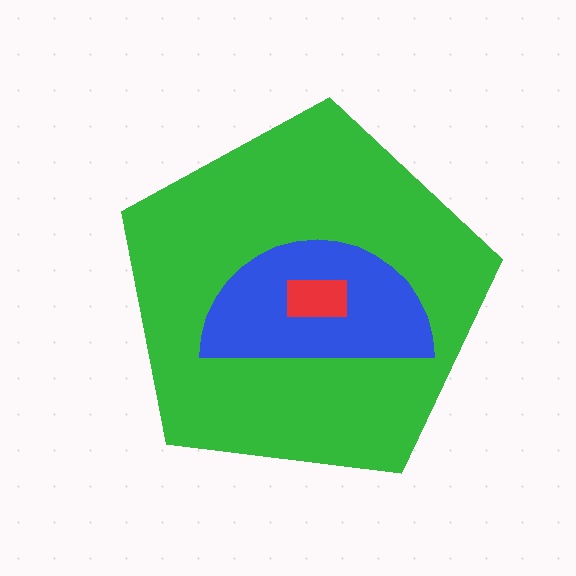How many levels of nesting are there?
3.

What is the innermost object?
The red rectangle.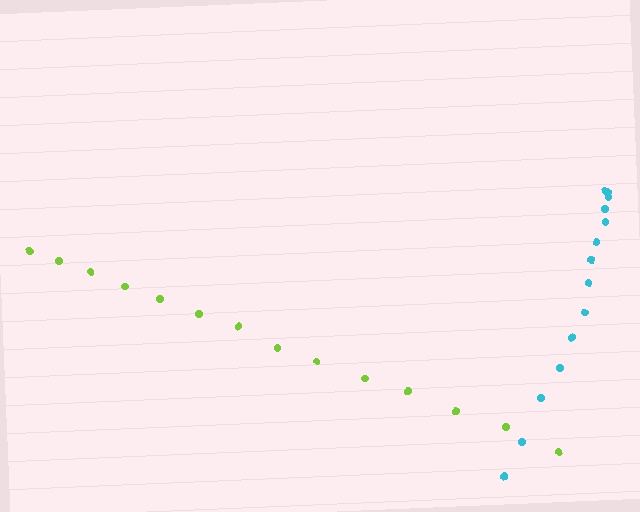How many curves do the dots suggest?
There are 2 distinct paths.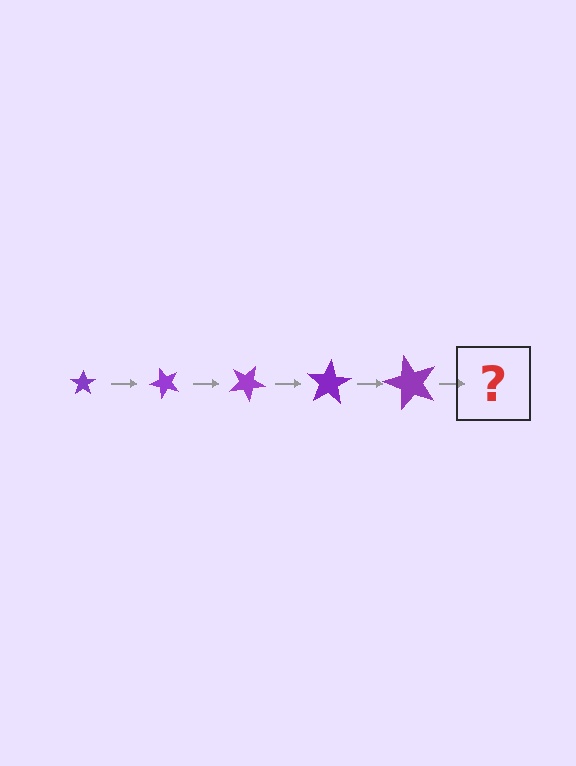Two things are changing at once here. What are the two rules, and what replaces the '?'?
The two rules are that the star grows larger each step and it rotates 50 degrees each step. The '?' should be a star, larger than the previous one and rotated 250 degrees from the start.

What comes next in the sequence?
The next element should be a star, larger than the previous one and rotated 250 degrees from the start.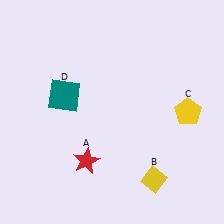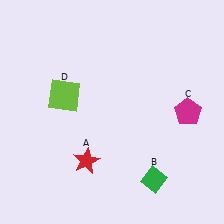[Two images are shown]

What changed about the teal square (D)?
In Image 1, D is teal. In Image 2, it changed to lime.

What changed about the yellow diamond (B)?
In Image 1, B is yellow. In Image 2, it changed to green.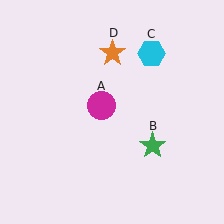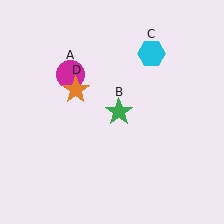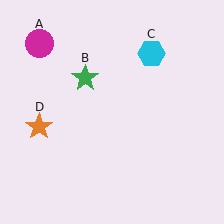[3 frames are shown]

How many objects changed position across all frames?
3 objects changed position: magenta circle (object A), green star (object B), orange star (object D).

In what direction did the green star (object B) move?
The green star (object B) moved up and to the left.